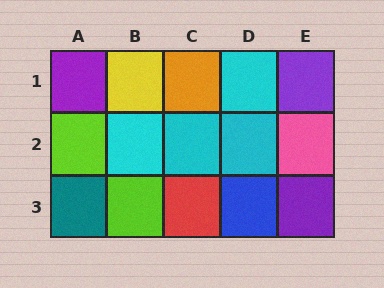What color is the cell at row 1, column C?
Orange.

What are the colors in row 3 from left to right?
Teal, lime, red, blue, purple.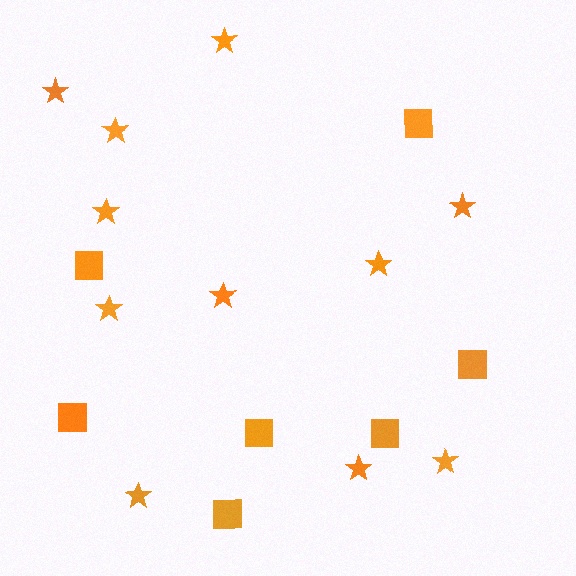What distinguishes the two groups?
There are 2 groups: one group of stars (11) and one group of squares (7).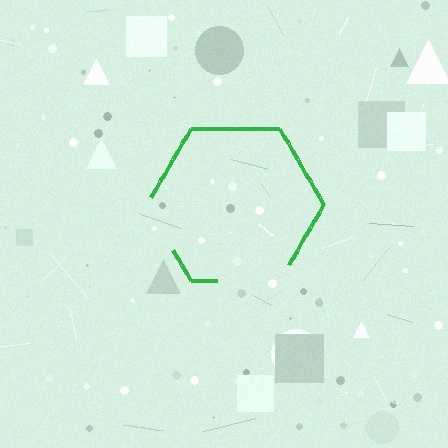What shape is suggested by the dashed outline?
The dashed outline suggests a hexagon.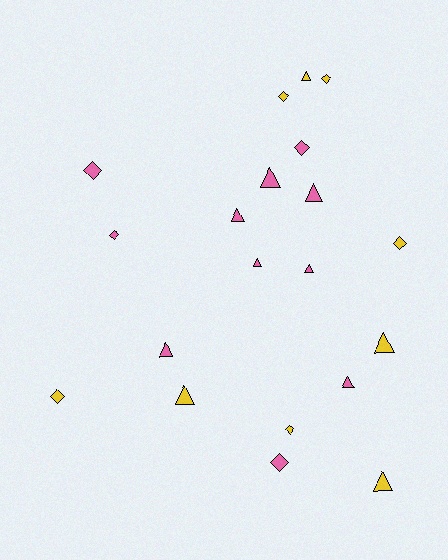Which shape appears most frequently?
Triangle, with 11 objects.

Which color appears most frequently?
Pink, with 11 objects.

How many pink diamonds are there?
There are 4 pink diamonds.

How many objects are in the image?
There are 20 objects.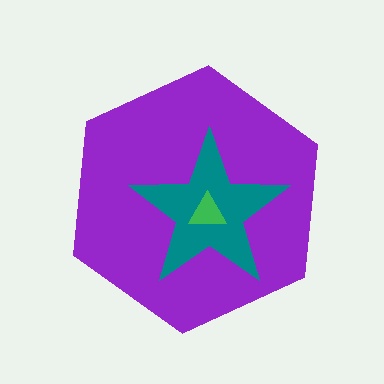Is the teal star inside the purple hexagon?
Yes.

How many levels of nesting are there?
3.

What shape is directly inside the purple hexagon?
The teal star.